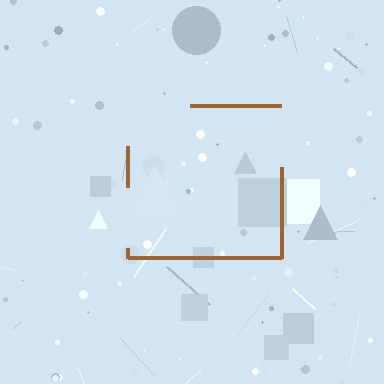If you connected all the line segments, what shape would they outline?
They would outline a square.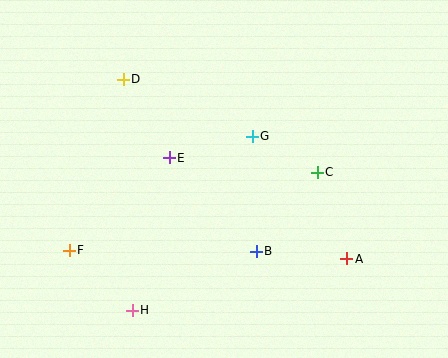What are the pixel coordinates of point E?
Point E is at (169, 158).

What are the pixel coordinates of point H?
Point H is at (132, 310).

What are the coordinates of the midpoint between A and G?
The midpoint between A and G is at (300, 197).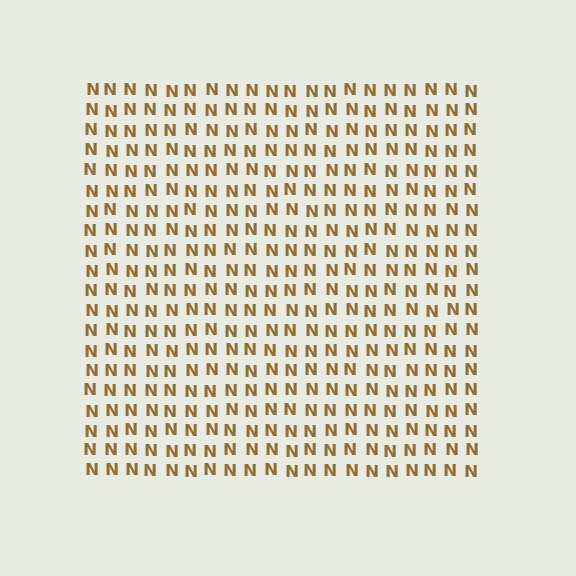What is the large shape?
The large shape is a square.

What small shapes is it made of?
It is made of small letter N's.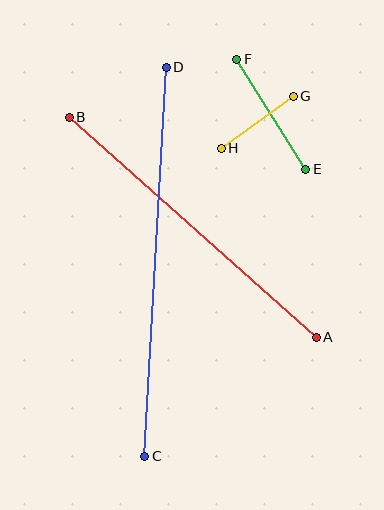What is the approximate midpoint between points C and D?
The midpoint is at approximately (156, 262) pixels.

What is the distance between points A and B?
The distance is approximately 331 pixels.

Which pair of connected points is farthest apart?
Points C and D are farthest apart.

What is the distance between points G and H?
The distance is approximately 89 pixels.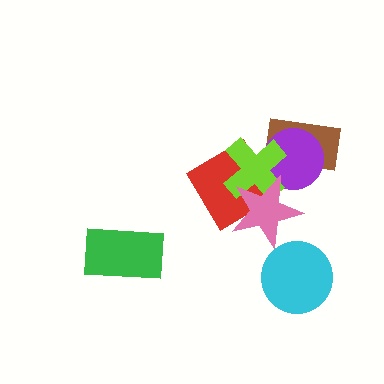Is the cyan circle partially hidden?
No, no other shape covers it.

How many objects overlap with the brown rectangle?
2 objects overlap with the brown rectangle.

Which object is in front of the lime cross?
The pink star is in front of the lime cross.